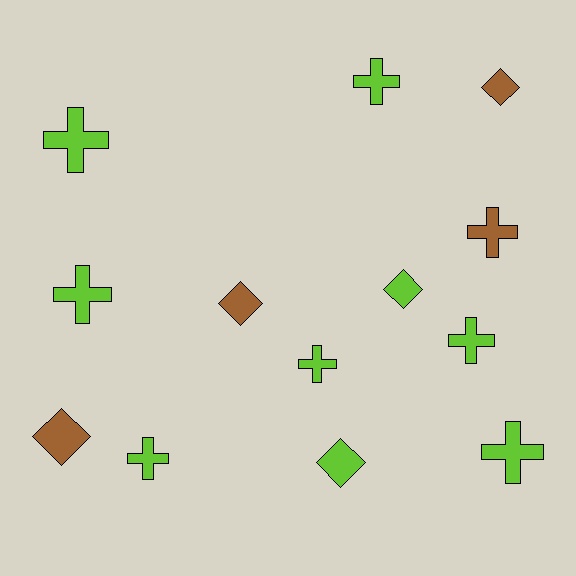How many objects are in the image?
There are 13 objects.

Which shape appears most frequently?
Cross, with 8 objects.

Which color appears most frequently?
Lime, with 9 objects.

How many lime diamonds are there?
There are 2 lime diamonds.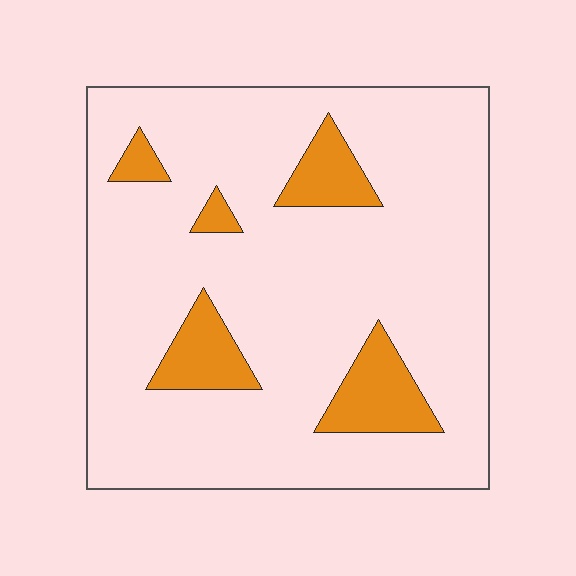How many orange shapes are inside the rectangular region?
5.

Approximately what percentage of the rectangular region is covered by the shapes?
Approximately 15%.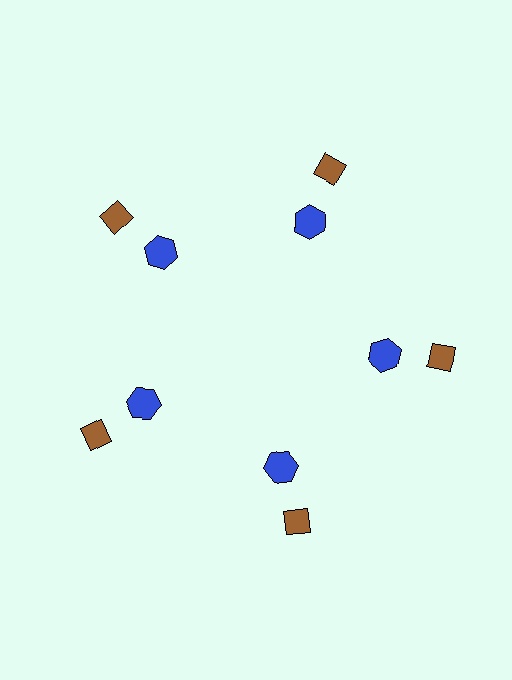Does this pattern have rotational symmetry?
Yes, this pattern has 5-fold rotational symmetry. It looks the same after rotating 72 degrees around the center.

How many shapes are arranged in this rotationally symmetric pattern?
There are 10 shapes, arranged in 5 groups of 2.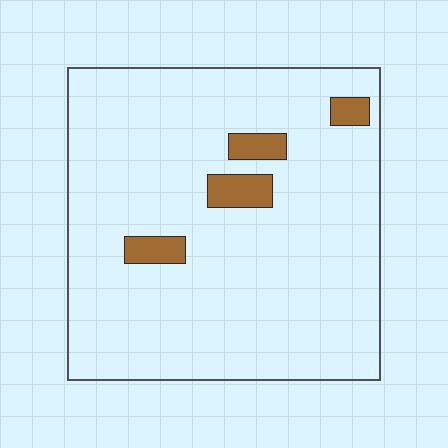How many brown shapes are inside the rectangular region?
4.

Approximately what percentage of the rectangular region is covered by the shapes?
Approximately 5%.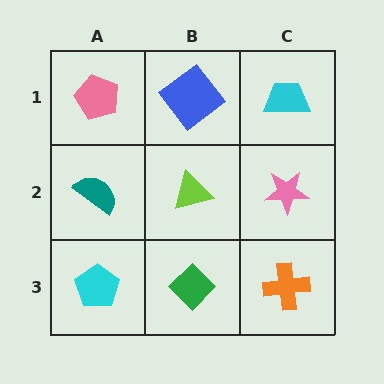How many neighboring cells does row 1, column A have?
2.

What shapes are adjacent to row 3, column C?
A pink star (row 2, column C), a green diamond (row 3, column B).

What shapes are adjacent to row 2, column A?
A pink pentagon (row 1, column A), a cyan pentagon (row 3, column A), a lime triangle (row 2, column B).